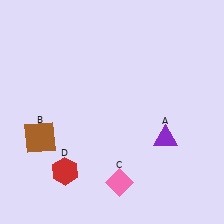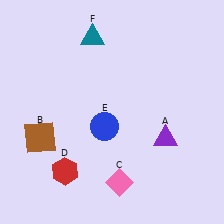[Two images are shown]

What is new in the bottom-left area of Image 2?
A blue circle (E) was added in the bottom-left area of Image 2.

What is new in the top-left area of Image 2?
A teal triangle (F) was added in the top-left area of Image 2.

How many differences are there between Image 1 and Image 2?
There are 2 differences between the two images.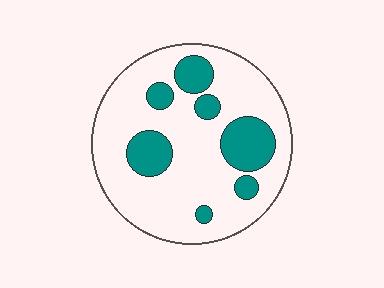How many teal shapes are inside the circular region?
7.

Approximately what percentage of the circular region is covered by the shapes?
Approximately 25%.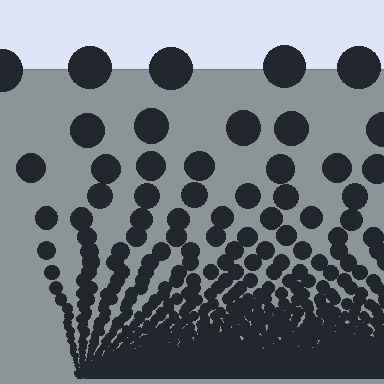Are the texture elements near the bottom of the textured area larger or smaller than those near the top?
Smaller. The gradient is inverted — elements near the bottom are smaller and denser.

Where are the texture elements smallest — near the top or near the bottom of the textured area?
Near the bottom.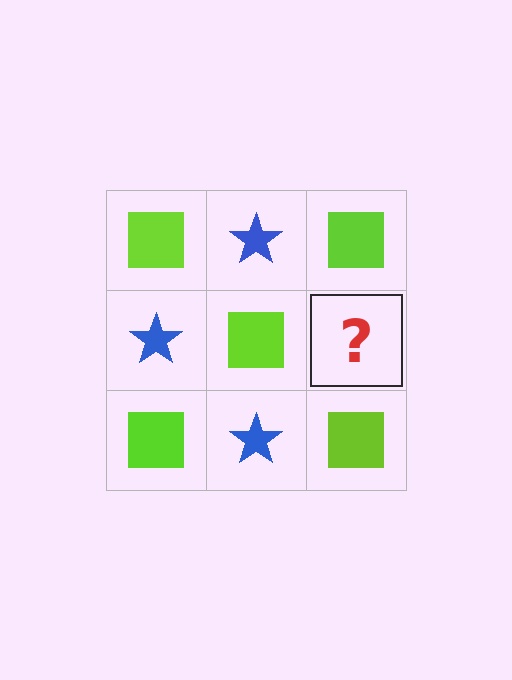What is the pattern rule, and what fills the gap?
The rule is that it alternates lime square and blue star in a checkerboard pattern. The gap should be filled with a blue star.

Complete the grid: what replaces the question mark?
The question mark should be replaced with a blue star.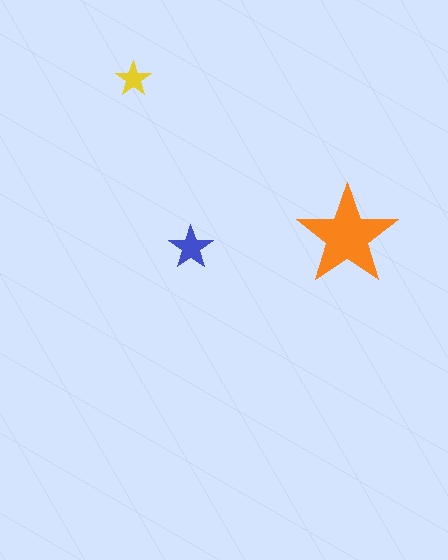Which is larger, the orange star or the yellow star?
The orange one.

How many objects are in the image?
There are 3 objects in the image.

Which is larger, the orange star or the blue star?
The orange one.